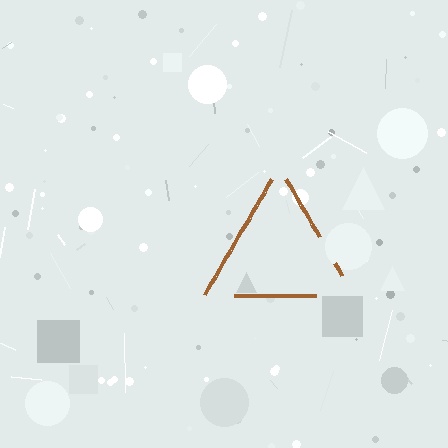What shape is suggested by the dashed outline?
The dashed outline suggests a triangle.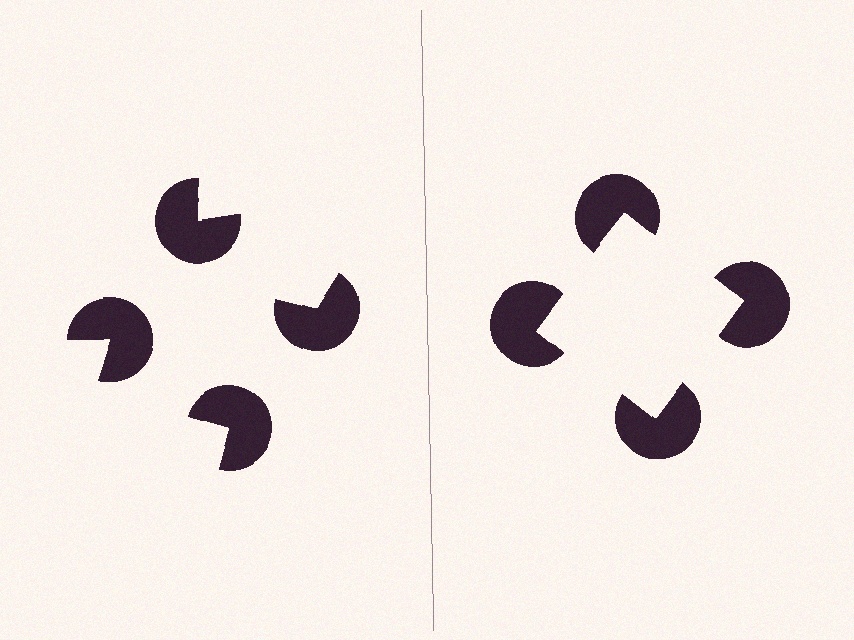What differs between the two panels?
The pac-man discs are positioned identically on both sides; only the wedge orientations differ. On the right they align to a square; on the left they are misaligned.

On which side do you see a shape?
An illusory square appears on the right side. On the left side the wedge cuts are rotated, so no coherent shape forms.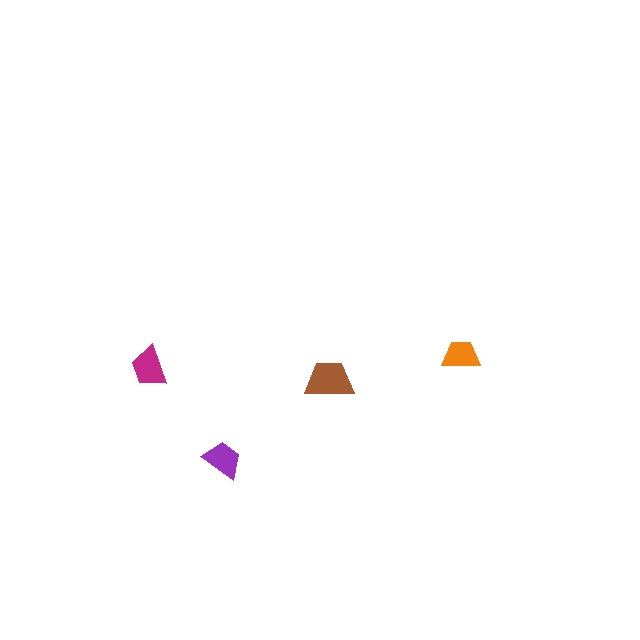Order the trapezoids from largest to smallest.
the brown one, the magenta one, the purple one, the orange one.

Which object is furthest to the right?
The orange trapezoid is rightmost.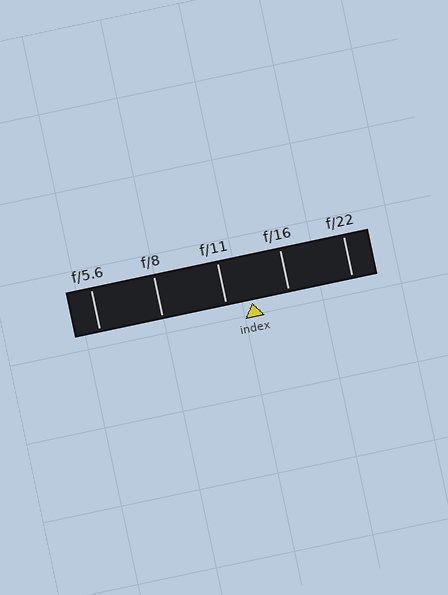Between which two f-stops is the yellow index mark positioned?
The index mark is between f/11 and f/16.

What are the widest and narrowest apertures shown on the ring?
The widest aperture shown is f/5.6 and the narrowest is f/22.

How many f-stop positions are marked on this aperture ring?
There are 5 f-stop positions marked.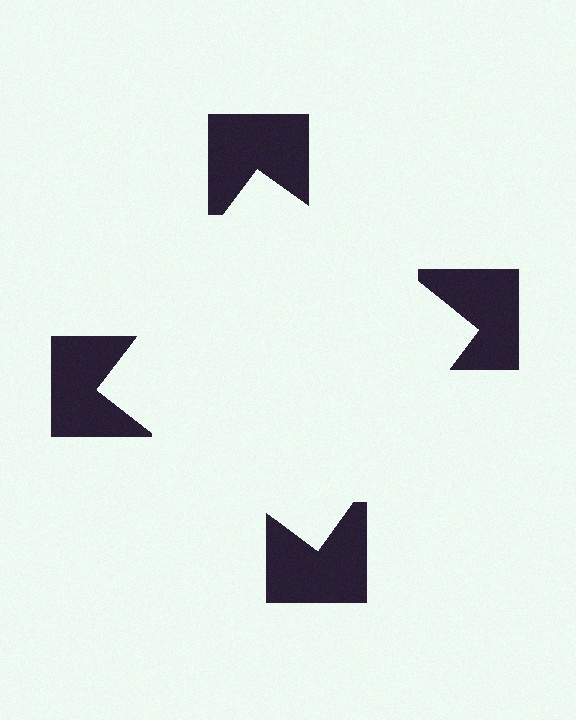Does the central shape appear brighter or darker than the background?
It typically appears slightly brighter than the background, even though no actual brightness change is drawn.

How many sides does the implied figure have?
4 sides.